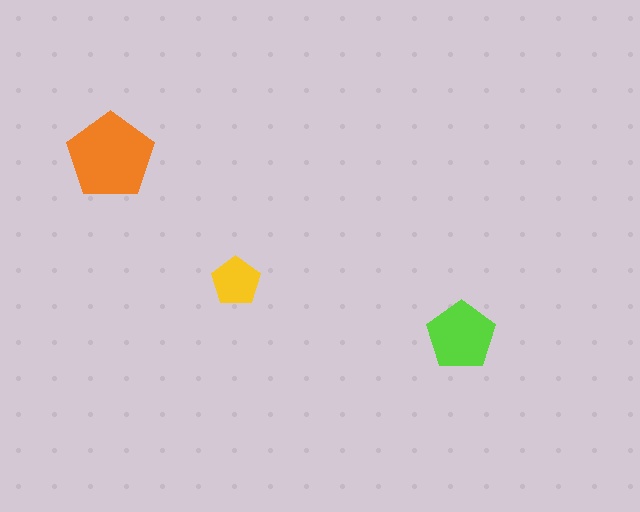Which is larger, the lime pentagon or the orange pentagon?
The orange one.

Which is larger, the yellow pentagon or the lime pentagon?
The lime one.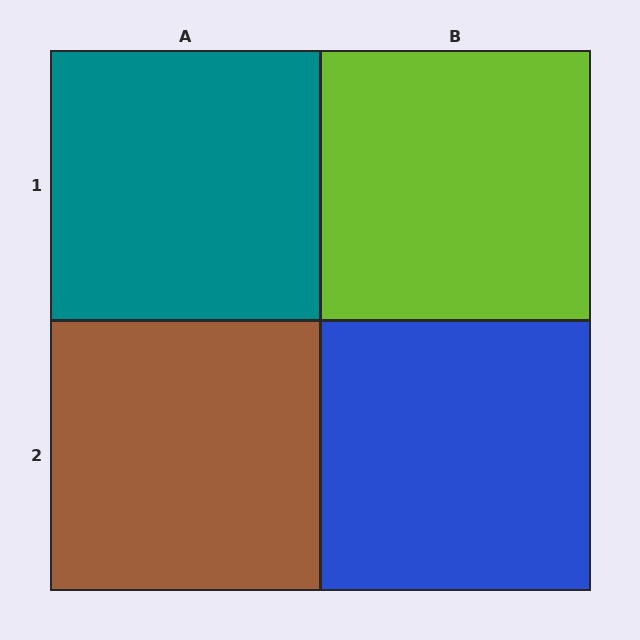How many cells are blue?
1 cell is blue.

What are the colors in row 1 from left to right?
Teal, lime.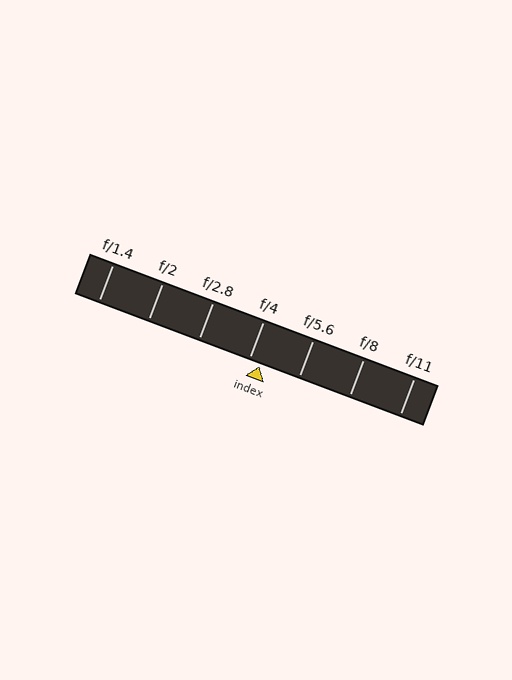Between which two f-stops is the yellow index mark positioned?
The index mark is between f/4 and f/5.6.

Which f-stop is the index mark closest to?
The index mark is closest to f/4.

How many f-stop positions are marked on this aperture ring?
There are 7 f-stop positions marked.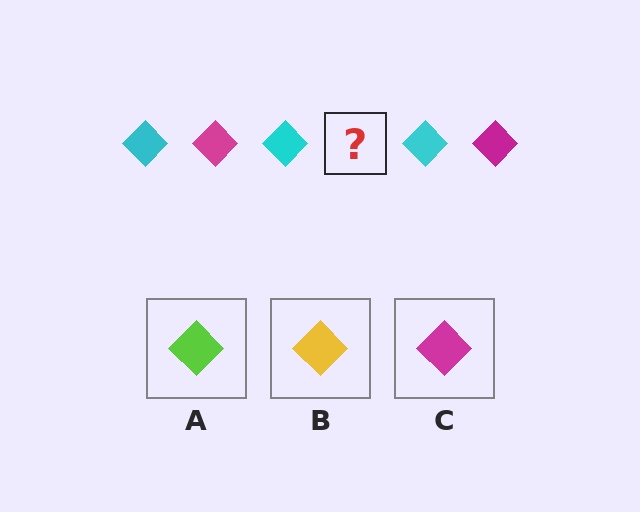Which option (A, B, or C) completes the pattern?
C.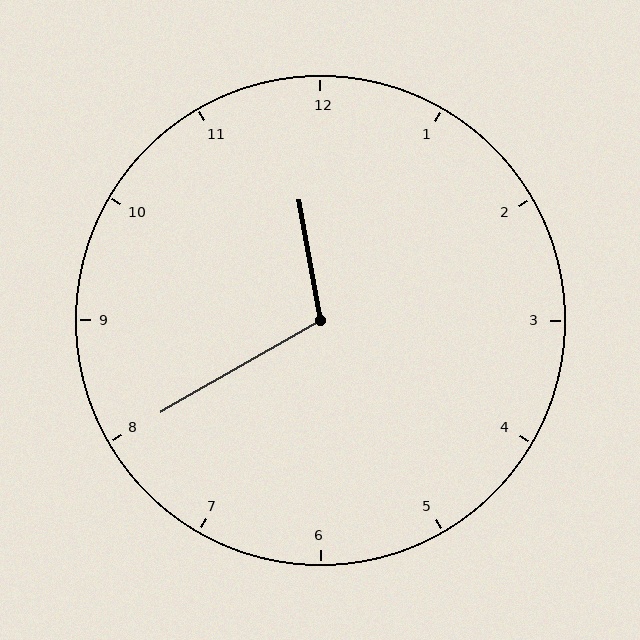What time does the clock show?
11:40.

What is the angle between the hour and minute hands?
Approximately 110 degrees.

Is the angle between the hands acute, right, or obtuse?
It is obtuse.